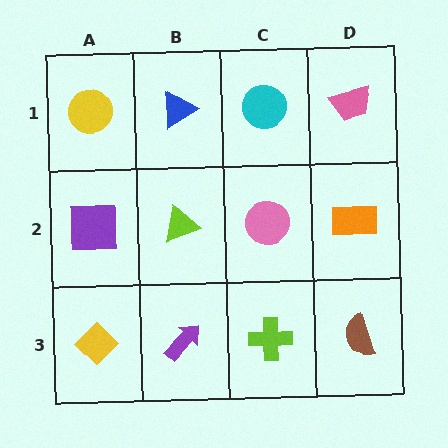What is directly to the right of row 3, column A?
A purple arrow.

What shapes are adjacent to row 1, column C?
A pink circle (row 2, column C), a blue triangle (row 1, column B), a pink trapezoid (row 1, column D).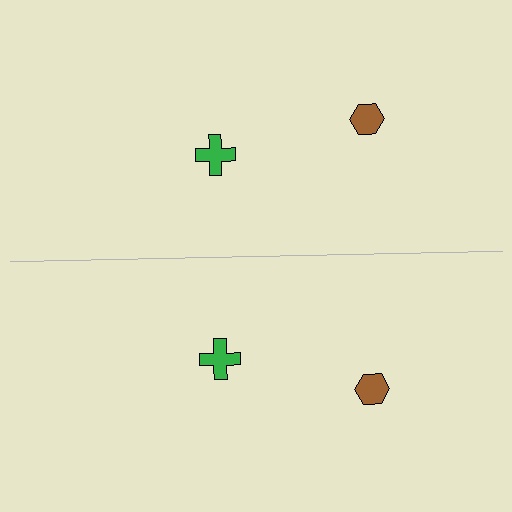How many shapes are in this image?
There are 4 shapes in this image.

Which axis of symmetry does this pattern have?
The pattern has a horizontal axis of symmetry running through the center of the image.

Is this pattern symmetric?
Yes, this pattern has bilateral (reflection) symmetry.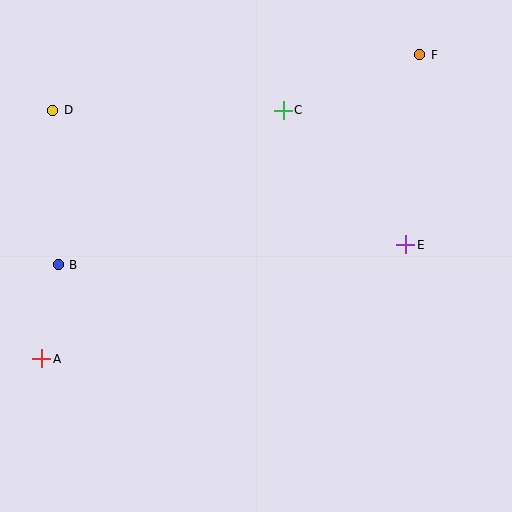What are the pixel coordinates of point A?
Point A is at (42, 359).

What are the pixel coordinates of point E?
Point E is at (406, 245).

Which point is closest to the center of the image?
Point C at (283, 110) is closest to the center.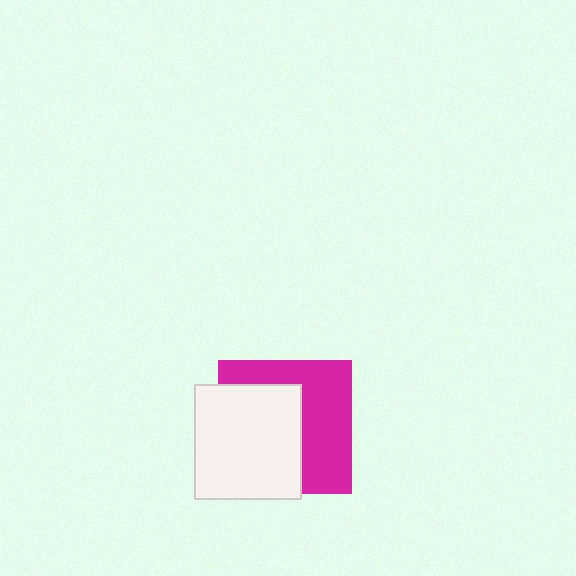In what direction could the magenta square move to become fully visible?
The magenta square could move right. That would shift it out from behind the white rectangle entirely.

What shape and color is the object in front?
The object in front is a white rectangle.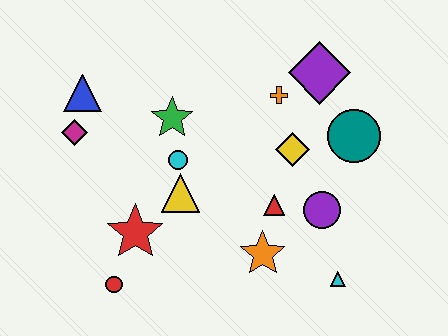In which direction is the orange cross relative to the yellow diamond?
The orange cross is above the yellow diamond.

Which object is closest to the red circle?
The red star is closest to the red circle.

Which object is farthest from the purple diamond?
The red circle is farthest from the purple diamond.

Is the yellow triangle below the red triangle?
No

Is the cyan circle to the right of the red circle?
Yes